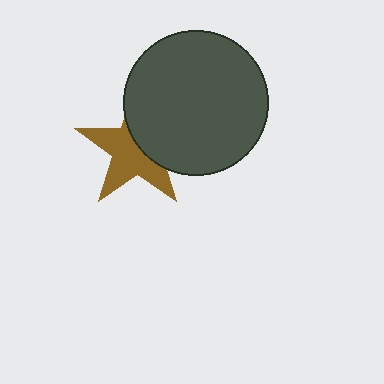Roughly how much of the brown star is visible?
About half of it is visible (roughly 58%).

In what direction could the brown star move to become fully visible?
The brown star could move left. That would shift it out from behind the dark gray circle entirely.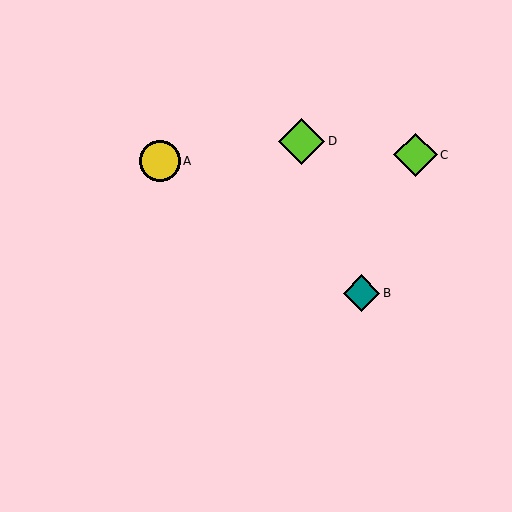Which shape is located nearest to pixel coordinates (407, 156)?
The lime diamond (labeled C) at (416, 155) is nearest to that location.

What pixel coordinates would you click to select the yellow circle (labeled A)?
Click at (160, 161) to select the yellow circle A.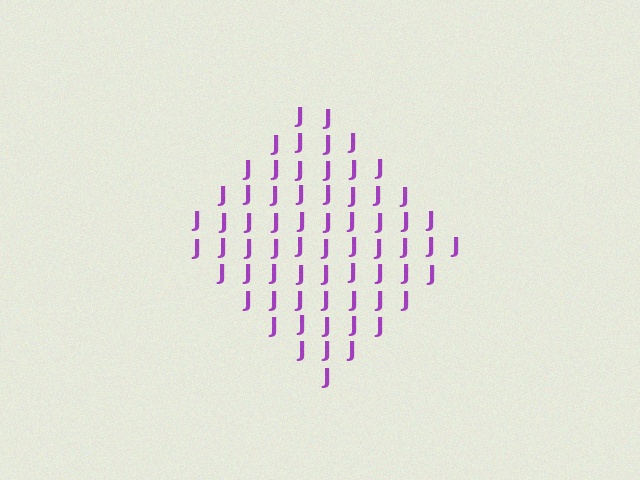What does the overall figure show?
The overall figure shows a diamond.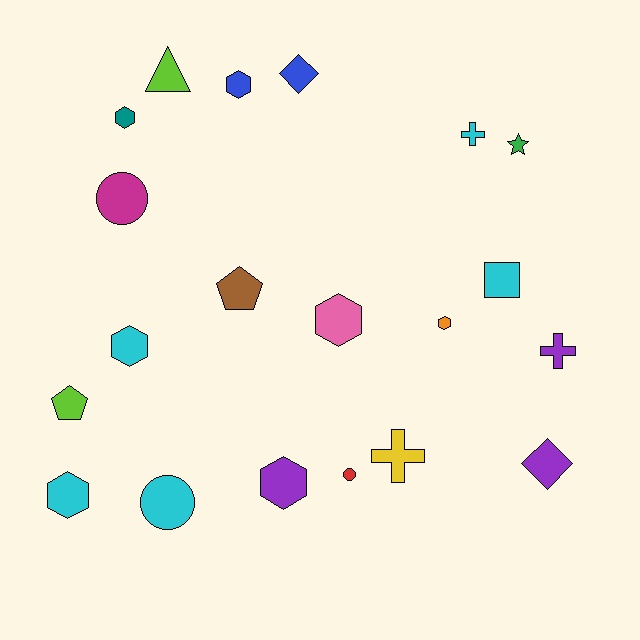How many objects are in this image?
There are 20 objects.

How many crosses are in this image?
There are 3 crosses.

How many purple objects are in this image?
There are 3 purple objects.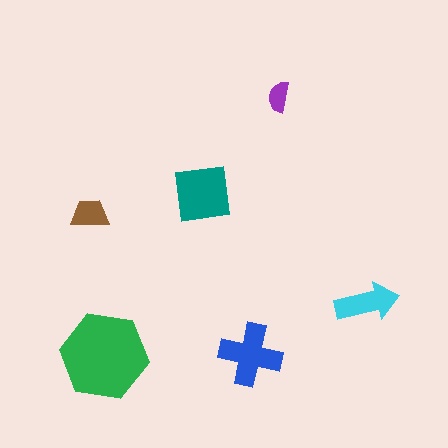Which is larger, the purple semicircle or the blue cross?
The blue cross.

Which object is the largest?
The green hexagon.